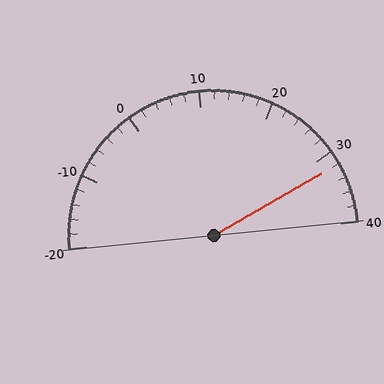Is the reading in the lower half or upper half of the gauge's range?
The reading is in the upper half of the range (-20 to 40).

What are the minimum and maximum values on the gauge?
The gauge ranges from -20 to 40.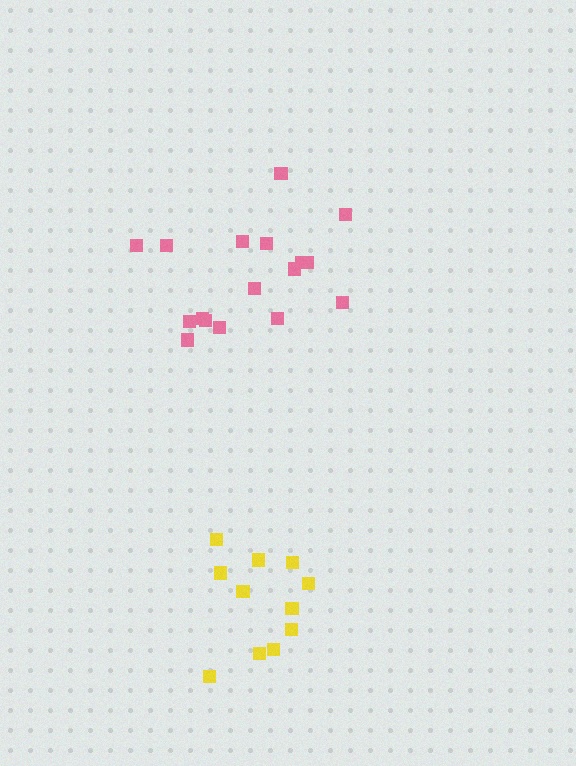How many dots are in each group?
Group 1: 11 dots, Group 2: 17 dots (28 total).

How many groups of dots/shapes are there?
There are 2 groups.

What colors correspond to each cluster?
The clusters are colored: yellow, pink.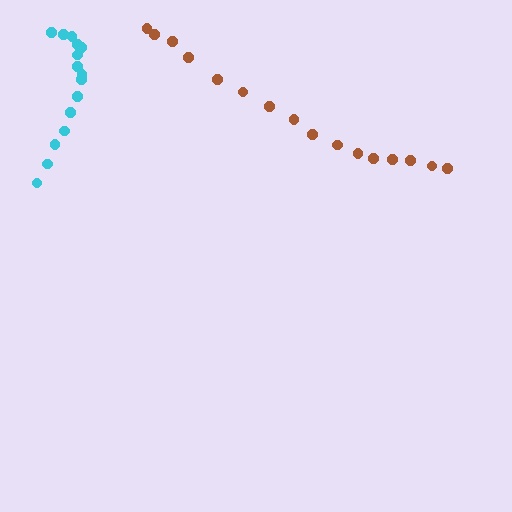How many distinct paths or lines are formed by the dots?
There are 2 distinct paths.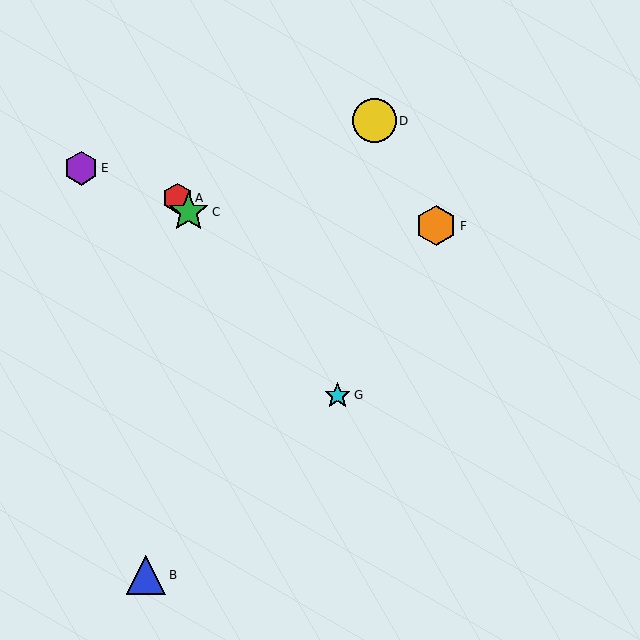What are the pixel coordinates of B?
Object B is at (146, 575).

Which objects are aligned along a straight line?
Objects A, C, G are aligned along a straight line.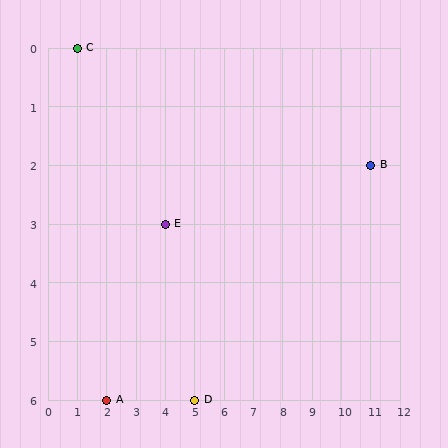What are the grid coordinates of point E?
Point E is at grid coordinates (4, 3).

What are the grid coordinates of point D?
Point D is at grid coordinates (5, 6).